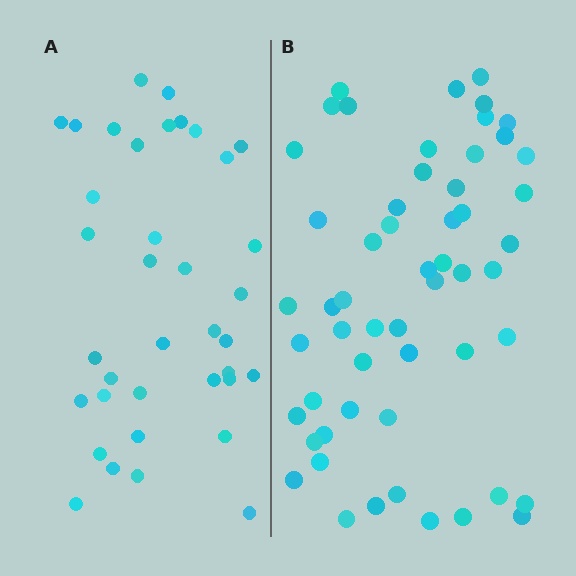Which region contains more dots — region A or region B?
Region B (the right region) has more dots.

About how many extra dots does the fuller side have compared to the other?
Region B has approximately 20 more dots than region A.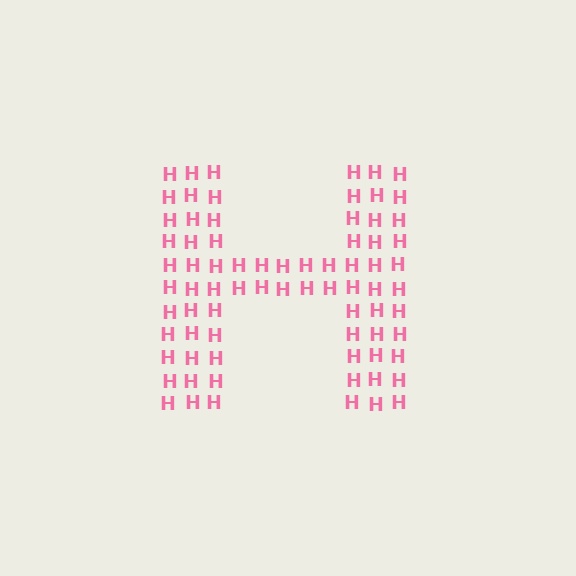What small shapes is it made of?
It is made of small letter H's.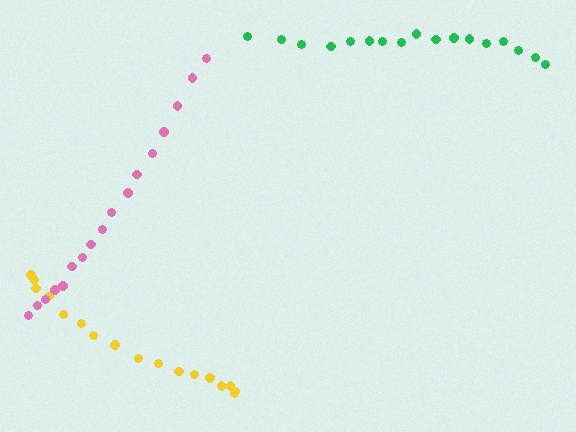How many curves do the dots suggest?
There are 3 distinct paths.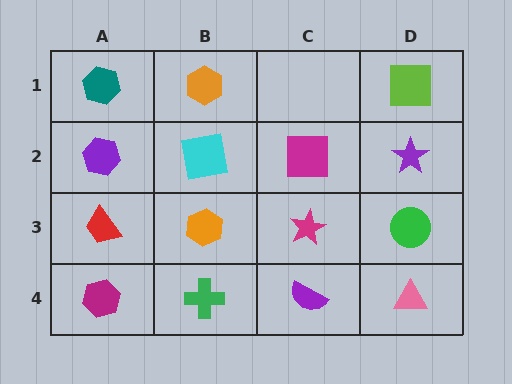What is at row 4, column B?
A green cross.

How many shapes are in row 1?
3 shapes.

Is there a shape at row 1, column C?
No, that cell is empty.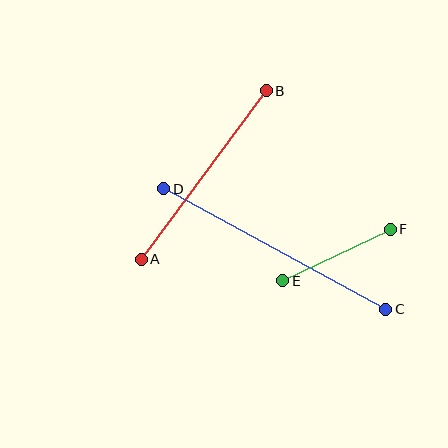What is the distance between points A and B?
The distance is approximately 210 pixels.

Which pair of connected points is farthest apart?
Points C and D are farthest apart.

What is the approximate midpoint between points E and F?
The midpoint is at approximately (336, 255) pixels.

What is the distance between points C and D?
The distance is approximately 253 pixels.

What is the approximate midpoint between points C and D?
The midpoint is at approximately (275, 249) pixels.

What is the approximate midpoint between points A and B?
The midpoint is at approximately (204, 175) pixels.